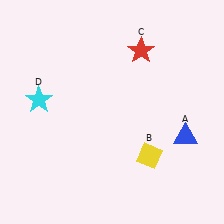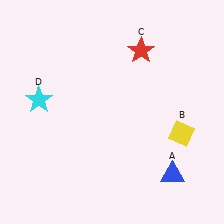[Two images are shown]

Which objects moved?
The objects that moved are: the blue triangle (A), the yellow diamond (B).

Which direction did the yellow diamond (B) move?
The yellow diamond (B) moved right.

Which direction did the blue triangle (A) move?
The blue triangle (A) moved down.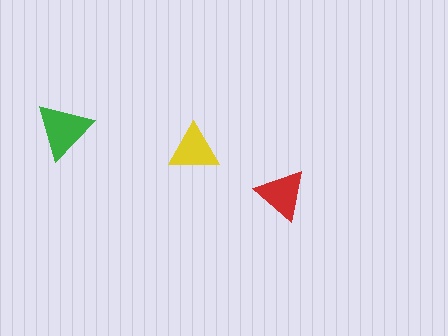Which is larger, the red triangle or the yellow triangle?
The red one.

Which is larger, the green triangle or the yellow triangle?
The green one.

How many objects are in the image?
There are 3 objects in the image.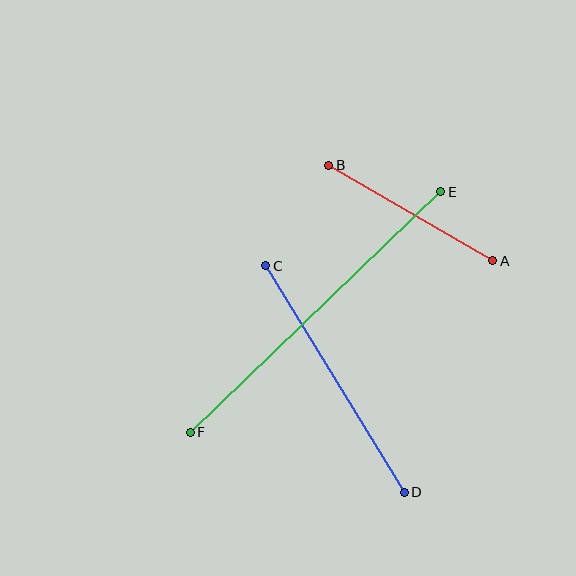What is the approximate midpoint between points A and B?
The midpoint is at approximately (411, 213) pixels.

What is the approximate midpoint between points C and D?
The midpoint is at approximately (335, 379) pixels.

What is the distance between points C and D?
The distance is approximately 266 pixels.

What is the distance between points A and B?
The distance is approximately 190 pixels.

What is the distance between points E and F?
The distance is approximately 347 pixels.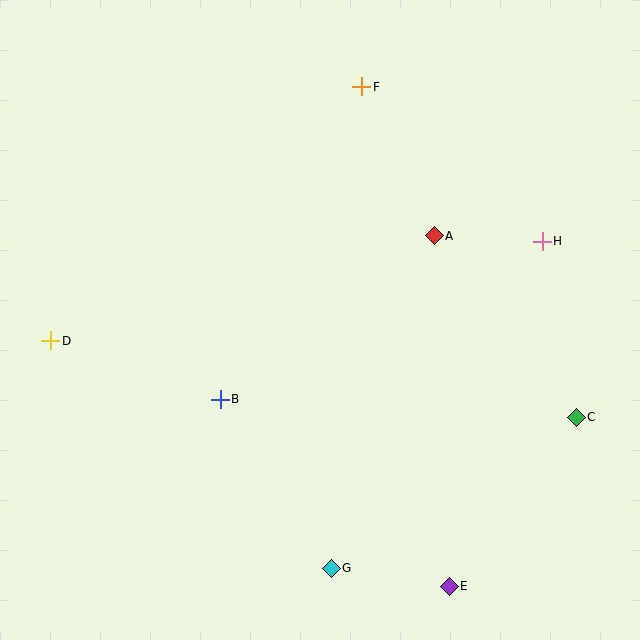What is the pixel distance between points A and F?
The distance between A and F is 165 pixels.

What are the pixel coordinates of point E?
Point E is at (449, 586).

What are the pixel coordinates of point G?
Point G is at (331, 568).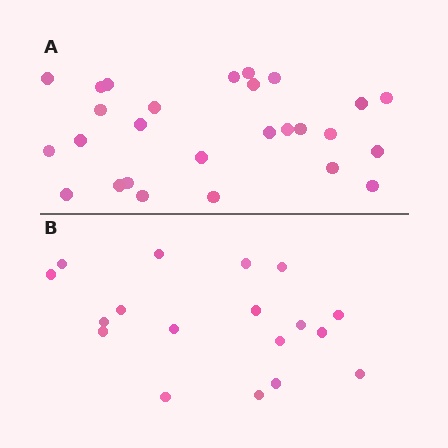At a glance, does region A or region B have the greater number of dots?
Region A (the top region) has more dots.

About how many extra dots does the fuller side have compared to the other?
Region A has roughly 8 or so more dots than region B.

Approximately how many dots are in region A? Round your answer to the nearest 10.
About 30 dots. (The exact count is 27, which rounds to 30.)